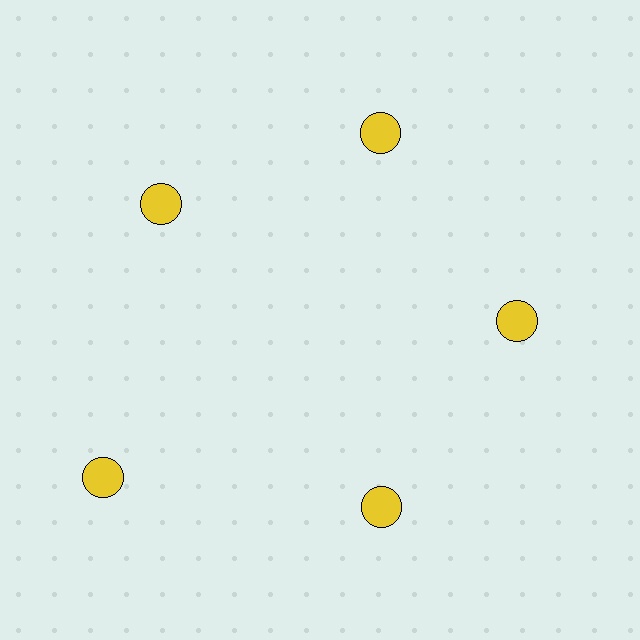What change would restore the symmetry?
The symmetry would be restored by moving it inward, back onto the ring so that all 5 circles sit at equal angles and equal distance from the center.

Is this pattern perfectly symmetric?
No. The 5 yellow circles are arranged in a ring, but one element near the 8 o'clock position is pushed outward from the center, breaking the 5-fold rotational symmetry.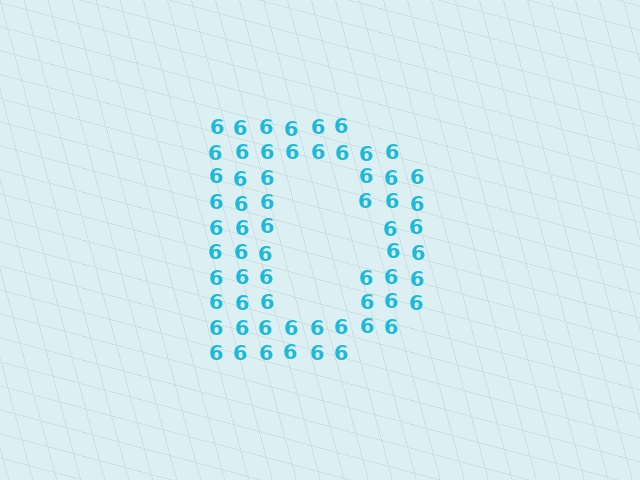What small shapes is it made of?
It is made of small digit 6's.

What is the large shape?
The large shape is the letter D.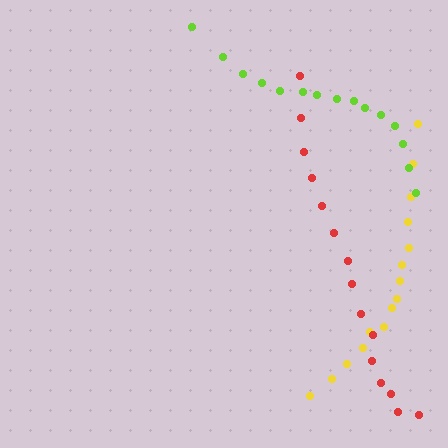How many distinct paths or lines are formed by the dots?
There are 3 distinct paths.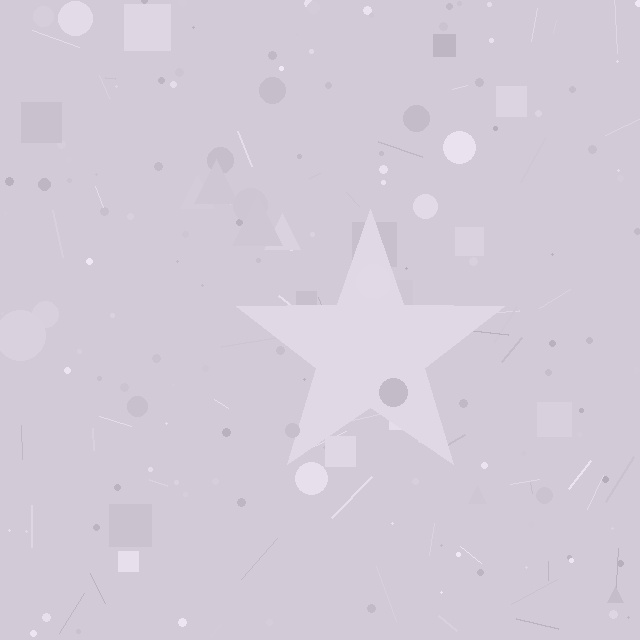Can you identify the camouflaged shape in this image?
The camouflaged shape is a star.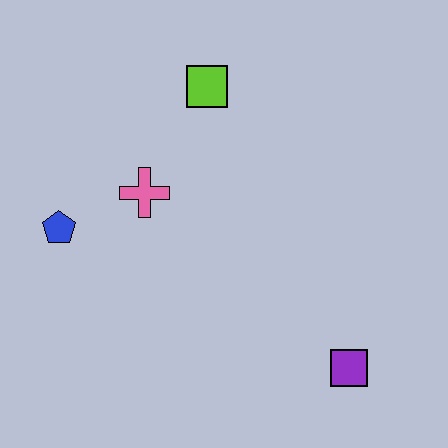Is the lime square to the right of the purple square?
No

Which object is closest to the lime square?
The pink cross is closest to the lime square.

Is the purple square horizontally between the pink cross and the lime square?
No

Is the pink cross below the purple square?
No